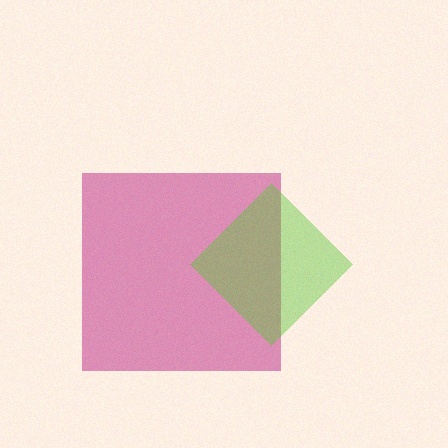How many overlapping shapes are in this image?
There are 2 overlapping shapes in the image.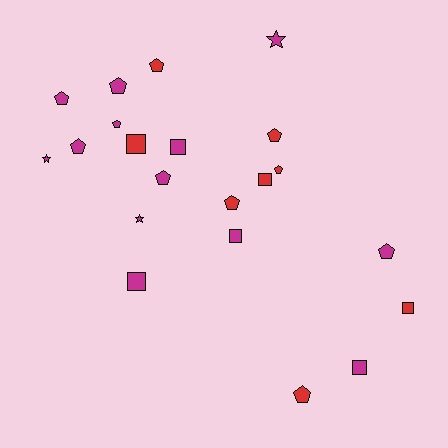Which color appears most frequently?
Magenta, with 13 objects.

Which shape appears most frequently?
Pentagon, with 11 objects.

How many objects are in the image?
There are 21 objects.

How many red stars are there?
There are no red stars.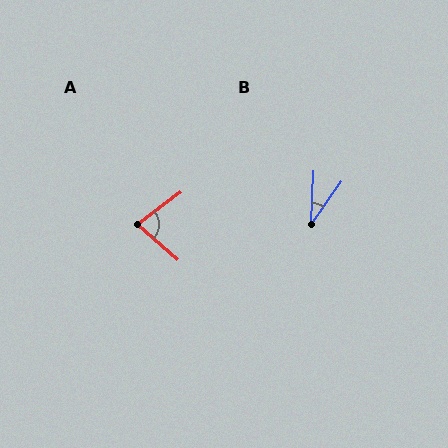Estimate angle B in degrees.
Approximately 33 degrees.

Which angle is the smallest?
B, at approximately 33 degrees.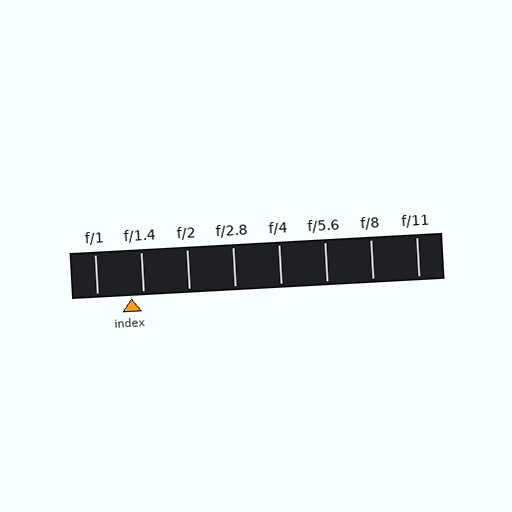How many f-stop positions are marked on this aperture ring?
There are 8 f-stop positions marked.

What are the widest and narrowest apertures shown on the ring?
The widest aperture shown is f/1 and the narrowest is f/11.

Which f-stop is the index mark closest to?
The index mark is closest to f/1.4.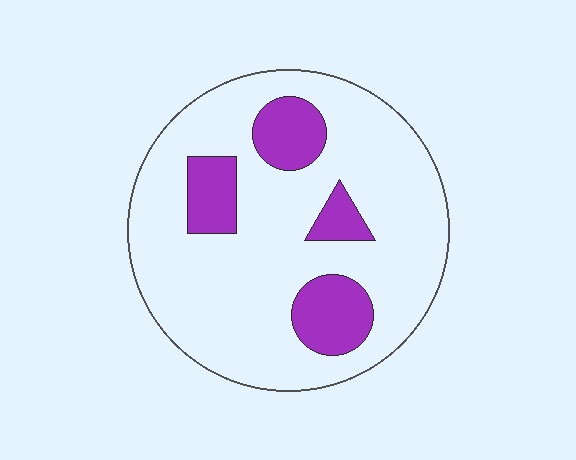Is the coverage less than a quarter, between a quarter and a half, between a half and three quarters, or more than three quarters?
Less than a quarter.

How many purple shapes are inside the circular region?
4.